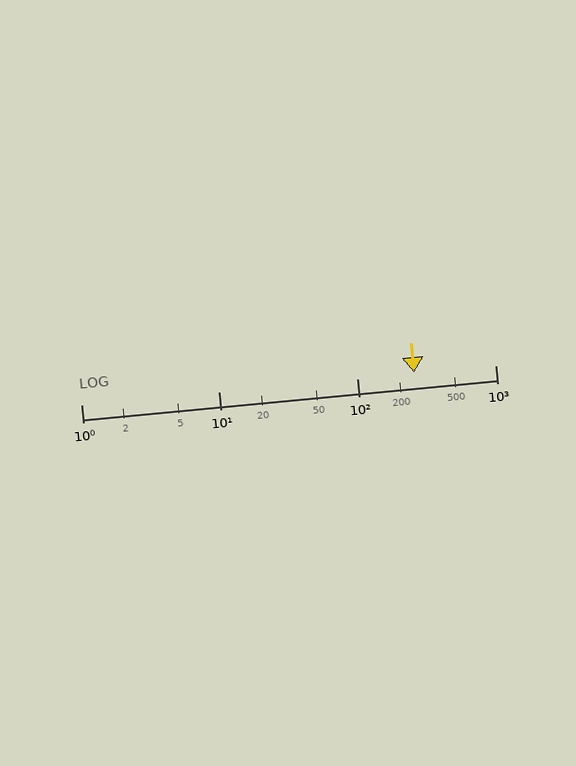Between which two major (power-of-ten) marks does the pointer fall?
The pointer is between 100 and 1000.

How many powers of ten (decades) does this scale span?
The scale spans 3 decades, from 1 to 1000.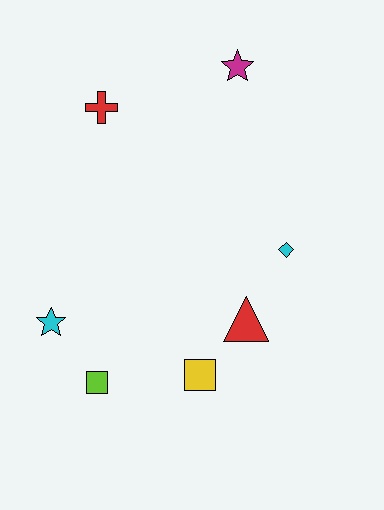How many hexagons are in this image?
There are no hexagons.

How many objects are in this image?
There are 7 objects.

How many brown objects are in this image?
There are no brown objects.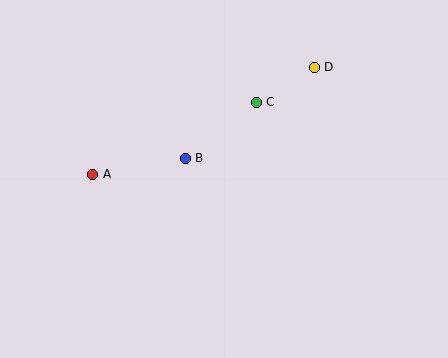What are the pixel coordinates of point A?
Point A is at (93, 174).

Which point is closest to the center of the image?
Point B at (185, 158) is closest to the center.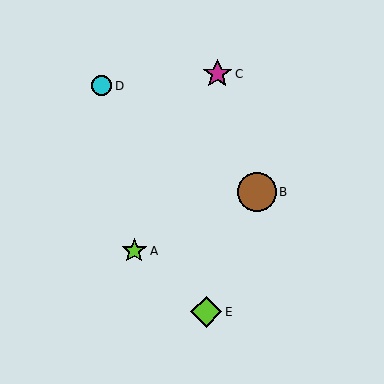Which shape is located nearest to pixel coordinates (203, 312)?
The lime diamond (labeled E) at (206, 312) is nearest to that location.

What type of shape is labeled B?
Shape B is a brown circle.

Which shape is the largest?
The brown circle (labeled B) is the largest.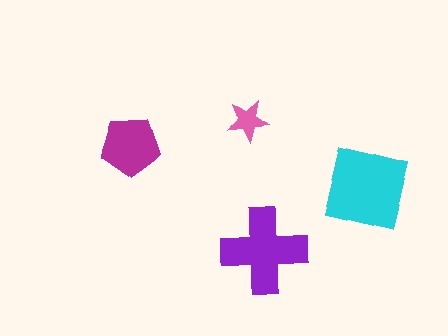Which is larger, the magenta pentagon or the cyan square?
The cyan square.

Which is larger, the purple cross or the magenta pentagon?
The purple cross.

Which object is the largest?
The cyan square.